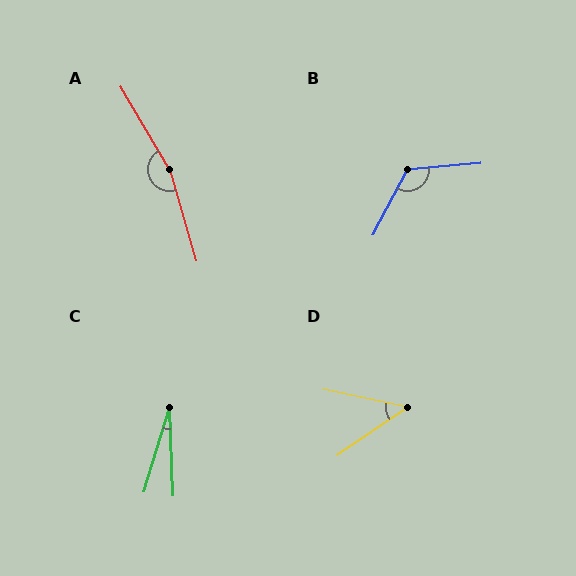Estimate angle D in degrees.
Approximately 46 degrees.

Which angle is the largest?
A, at approximately 166 degrees.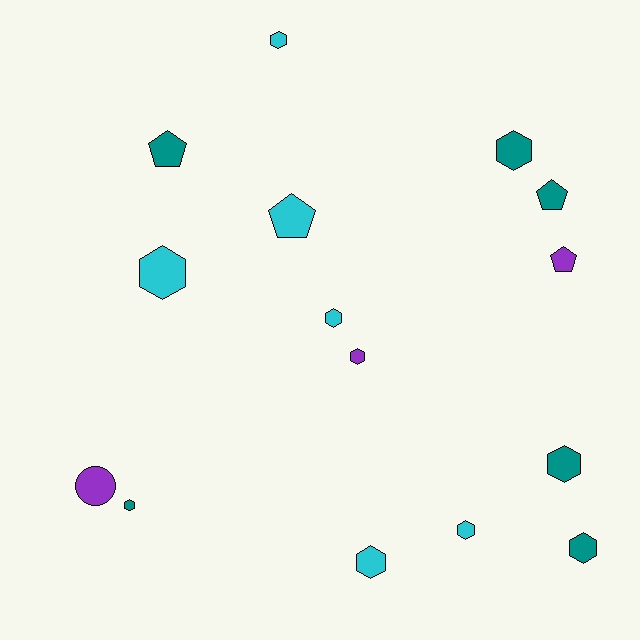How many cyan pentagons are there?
There is 1 cyan pentagon.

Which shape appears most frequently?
Hexagon, with 10 objects.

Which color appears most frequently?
Cyan, with 6 objects.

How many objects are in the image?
There are 15 objects.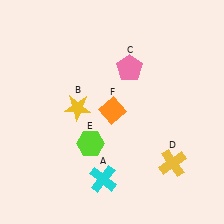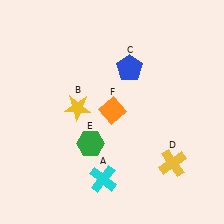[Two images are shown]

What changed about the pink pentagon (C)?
In Image 1, C is pink. In Image 2, it changed to blue.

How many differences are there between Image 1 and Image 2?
There are 2 differences between the two images.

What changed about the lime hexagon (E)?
In Image 1, E is lime. In Image 2, it changed to green.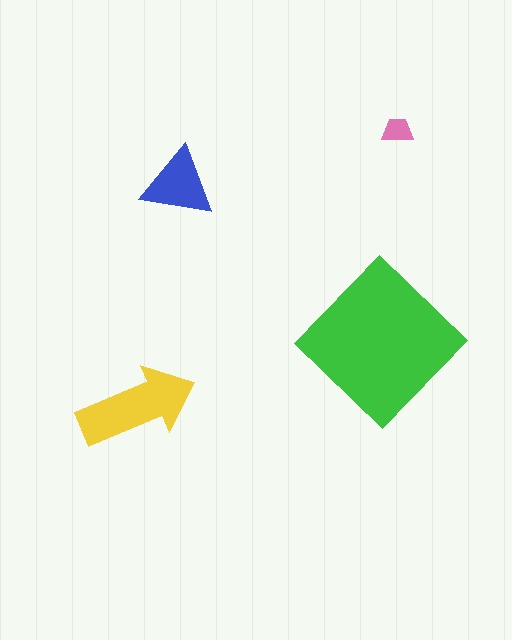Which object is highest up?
The pink trapezoid is topmost.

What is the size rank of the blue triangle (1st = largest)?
3rd.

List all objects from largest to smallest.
The green diamond, the yellow arrow, the blue triangle, the pink trapezoid.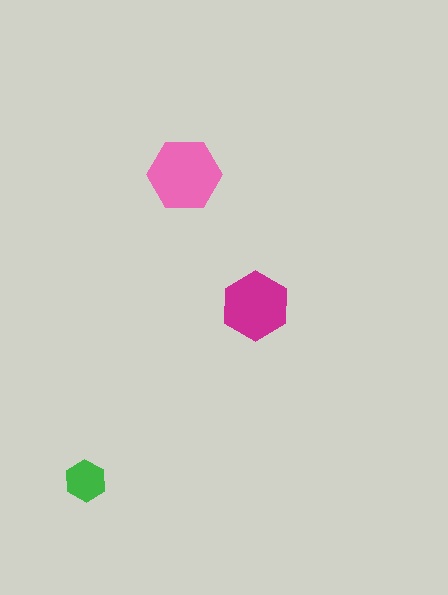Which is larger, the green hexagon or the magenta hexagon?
The magenta one.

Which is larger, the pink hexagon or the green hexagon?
The pink one.